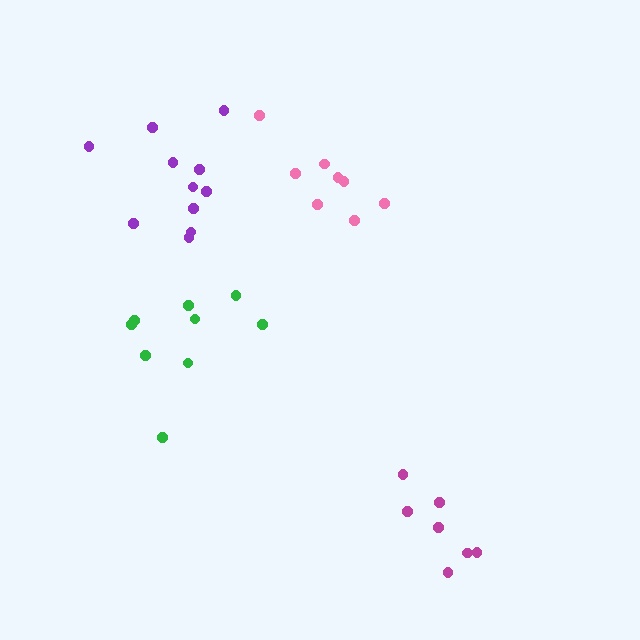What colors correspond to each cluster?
The clusters are colored: purple, magenta, green, pink.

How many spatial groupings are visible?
There are 4 spatial groupings.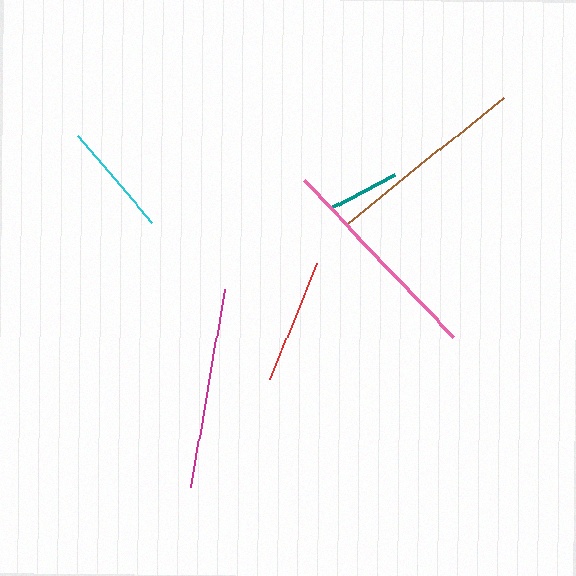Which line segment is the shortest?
The teal line is the shortest at approximately 71 pixels.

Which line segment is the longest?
The pink line is the longest at approximately 216 pixels.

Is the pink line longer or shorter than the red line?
The pink line is longer than the red line.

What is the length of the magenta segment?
The magenta segment is approximately 201 pixels long.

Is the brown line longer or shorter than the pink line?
The pink line is longer than the brown line.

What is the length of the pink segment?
The pink segment is approximately 216 pixels long.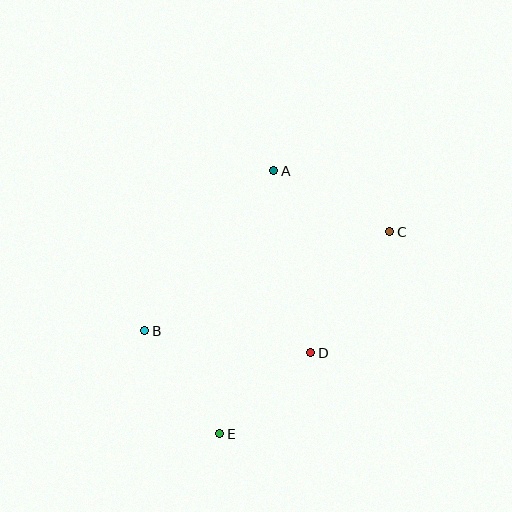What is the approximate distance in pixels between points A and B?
The distance between A and B is approximately 205 pixels.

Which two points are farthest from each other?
Points A and E are farthest from each other.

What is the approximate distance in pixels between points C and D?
The distance between C and D is approximately 145 pixels.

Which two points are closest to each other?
Points D and E are closest to each other.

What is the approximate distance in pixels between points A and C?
The distance between A and C is approximately 131 pixels.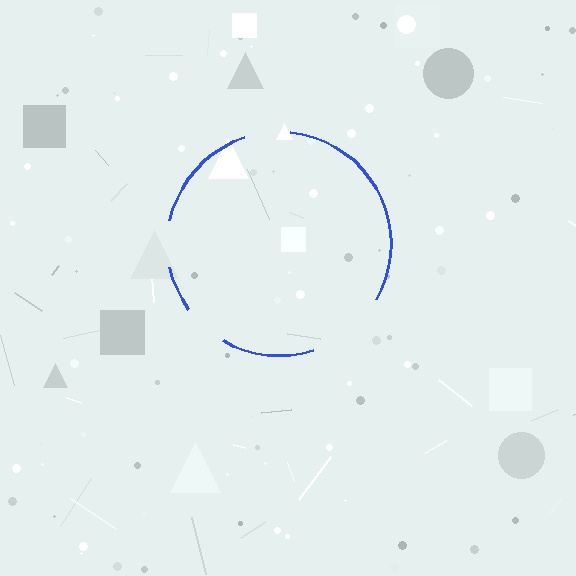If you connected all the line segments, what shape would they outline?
They would outline a circle.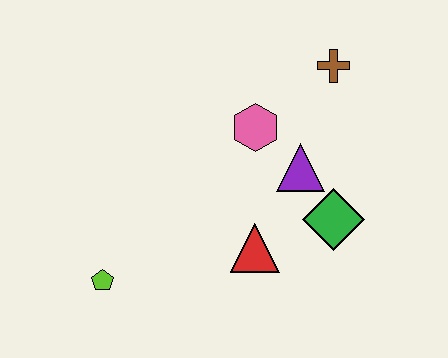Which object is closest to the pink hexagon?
The purple triangle is closest to the pink hexagon.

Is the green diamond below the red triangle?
No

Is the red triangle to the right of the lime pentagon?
Yes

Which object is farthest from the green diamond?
The lime pentagon is farthest from the green diamond.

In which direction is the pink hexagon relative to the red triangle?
The pink hexagon is above the red triangle.